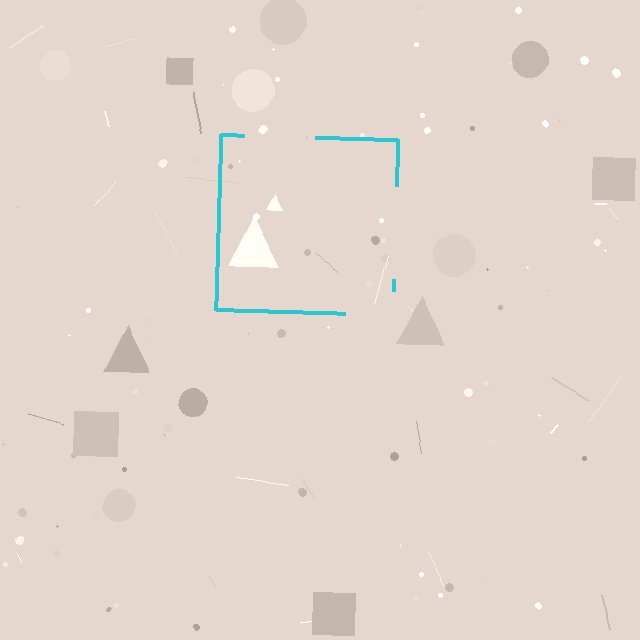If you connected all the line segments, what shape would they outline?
They would outline a square.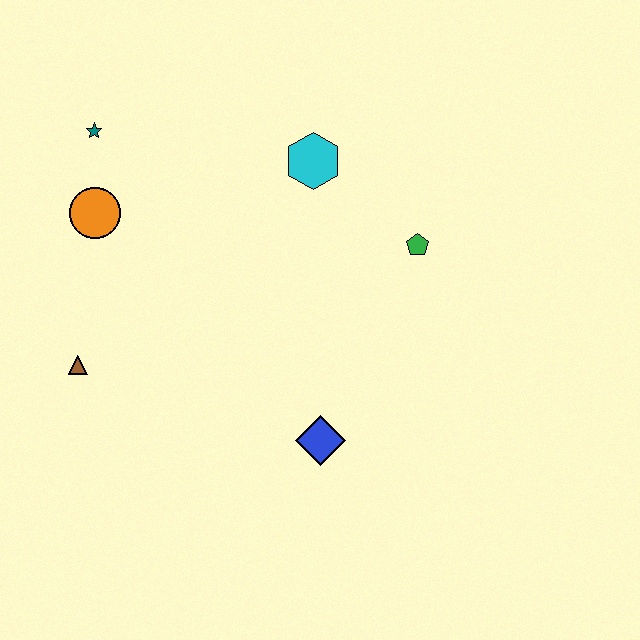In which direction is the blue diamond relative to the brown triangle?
The blue diamond is to the right of the brown triangle.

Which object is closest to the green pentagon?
The cyan hexagon is closest to the green pentagon.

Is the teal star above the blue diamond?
Yes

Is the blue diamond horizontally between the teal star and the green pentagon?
Yes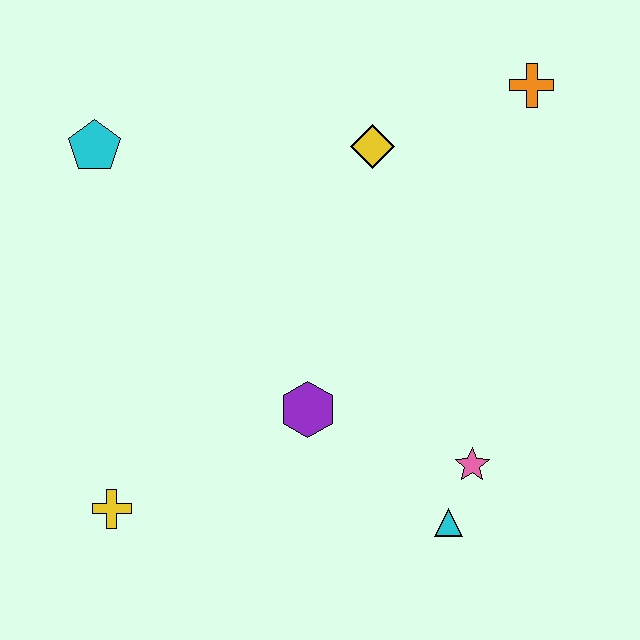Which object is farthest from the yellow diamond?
The yellow cross is farthest from the yellow diamond.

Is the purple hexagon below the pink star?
No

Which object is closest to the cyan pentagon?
The yellow diamond is closest to the cyan pentagon.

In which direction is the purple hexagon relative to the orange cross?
The purple hexagon is below the orange cross.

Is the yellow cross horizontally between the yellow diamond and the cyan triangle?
No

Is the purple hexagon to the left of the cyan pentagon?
No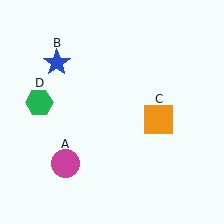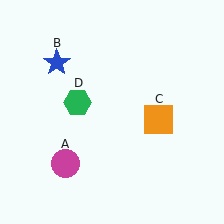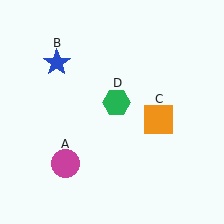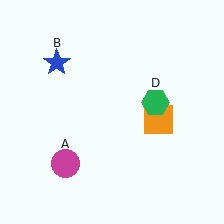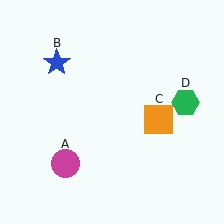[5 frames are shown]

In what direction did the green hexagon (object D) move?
The green hexagon (object D) moved right.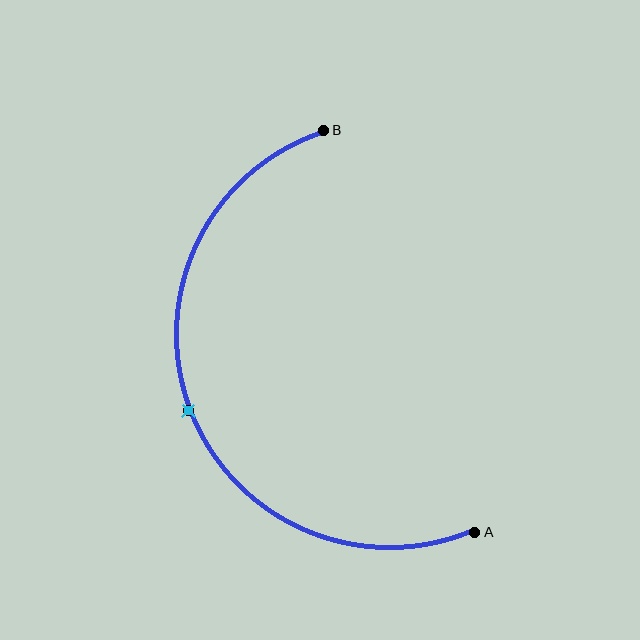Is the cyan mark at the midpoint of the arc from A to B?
Yes. The cyan mark lies on the arc at equal arc-length from both A and B — it is the arc midpoint.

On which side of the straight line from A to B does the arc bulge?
The arc bulges to the left of the straight line connecting A and B.